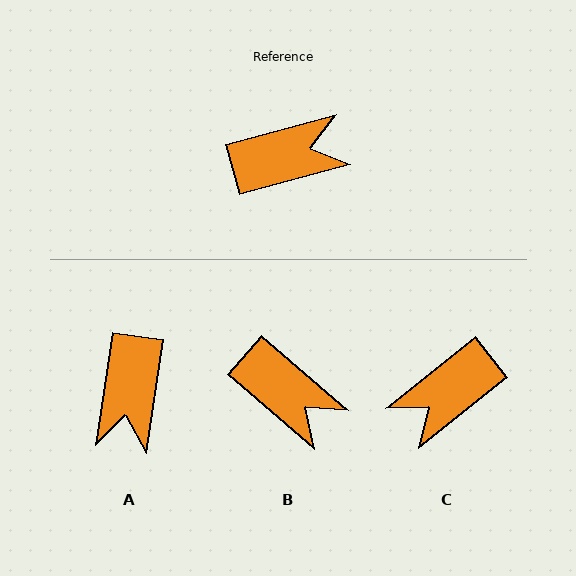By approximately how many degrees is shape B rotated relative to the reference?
Approximately 56 degrees clockwise.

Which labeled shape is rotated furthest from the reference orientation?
C, about 157 degrees away.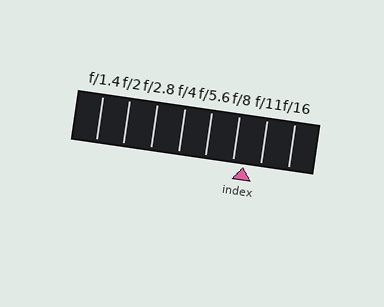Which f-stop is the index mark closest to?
The index mark is closest to f/8.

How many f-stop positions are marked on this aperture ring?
There are 8 f-stop positions marked.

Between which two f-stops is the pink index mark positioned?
The index mark is between f/8 and f/11.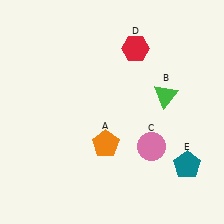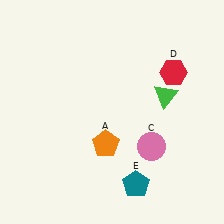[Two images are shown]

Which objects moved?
The objects that moved are: the red hexagon (D), the teal pentagon (E).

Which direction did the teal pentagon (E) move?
The teal pentagon (E) moved left.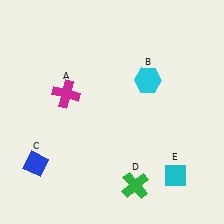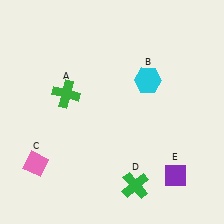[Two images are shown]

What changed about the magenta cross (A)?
In Image 1, A is magenta. In Image 2, it changed to green.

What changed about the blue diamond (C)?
In Image 1, C is blue. In Image 2, it changed to pink.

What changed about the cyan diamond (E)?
In Image 1, E is cyan. In Image 2, it changed to purple.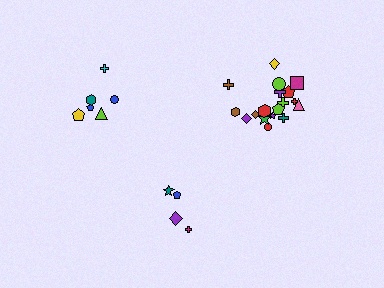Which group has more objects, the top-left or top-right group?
The top-right group.